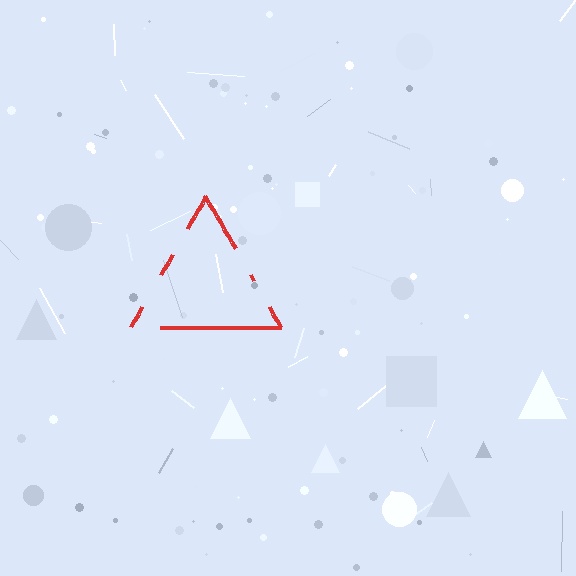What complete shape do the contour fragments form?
The contour fragments form a triangle.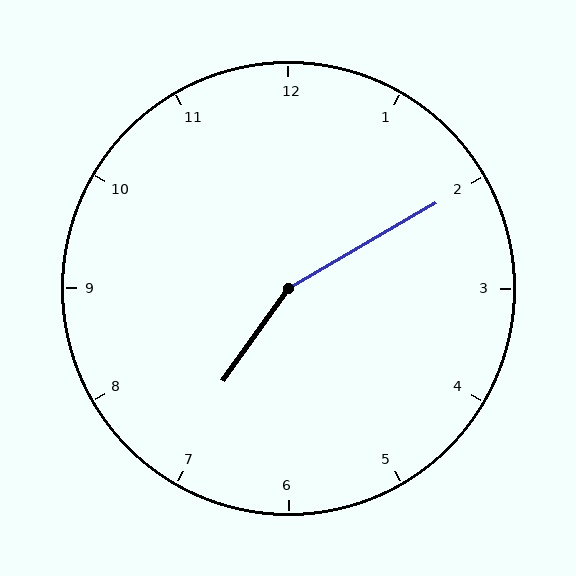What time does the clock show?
7:10.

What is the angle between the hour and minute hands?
Approximately 155 degrees.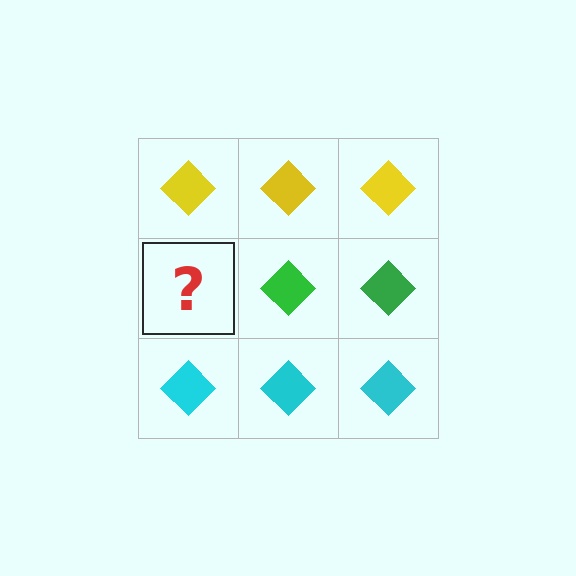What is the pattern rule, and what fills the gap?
The rule is that each row has a consistent color. The gap should be filled with a green diamond.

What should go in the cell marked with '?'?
The missing cell should contain a green diamond.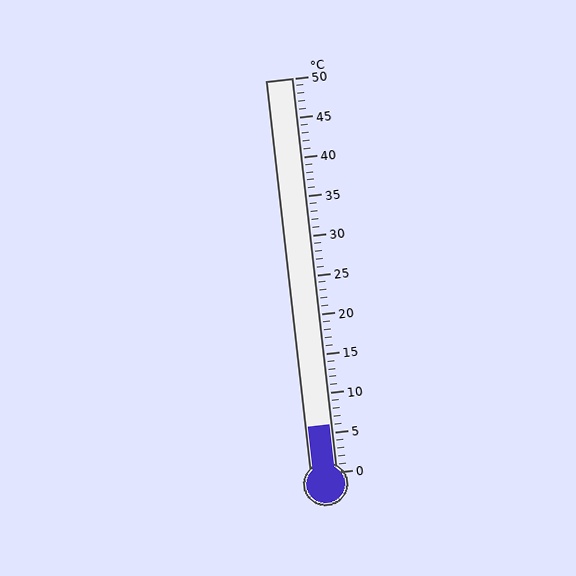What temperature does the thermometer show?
The thermometer shows approximately 6°C.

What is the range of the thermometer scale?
The thermometer scale ranges from 0°C to 50°C.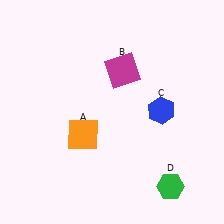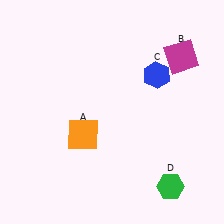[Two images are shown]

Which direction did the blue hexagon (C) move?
The blue hexagon (C) moved up.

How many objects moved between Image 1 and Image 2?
2 objects moved between the two images.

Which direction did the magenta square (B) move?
The magenta square (B) moved right.